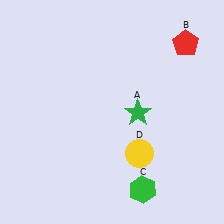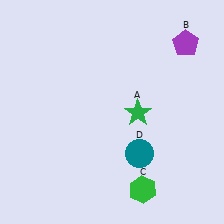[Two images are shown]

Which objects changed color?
B changed from red to purple. D changed from yellow to teal.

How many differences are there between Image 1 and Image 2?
There are 2 differences between the two images.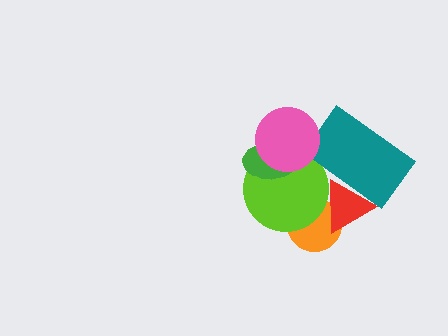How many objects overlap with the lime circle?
5 objects overlap with the lime circle.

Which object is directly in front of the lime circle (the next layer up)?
The green ellipse is directly in front of the lime circle.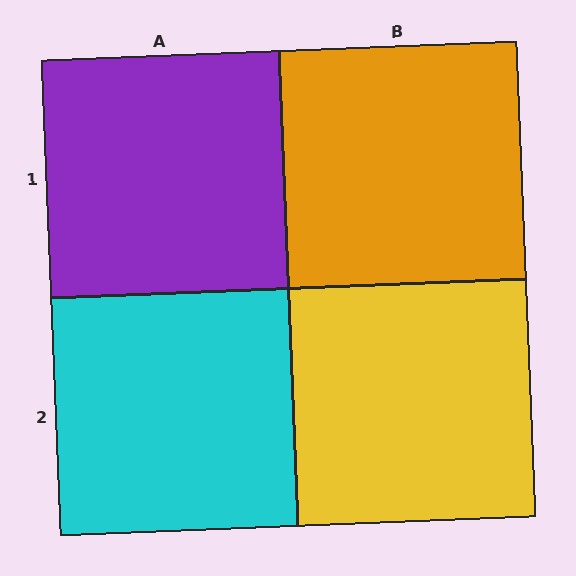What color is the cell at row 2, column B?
Yellow.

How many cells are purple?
1 cell is purple.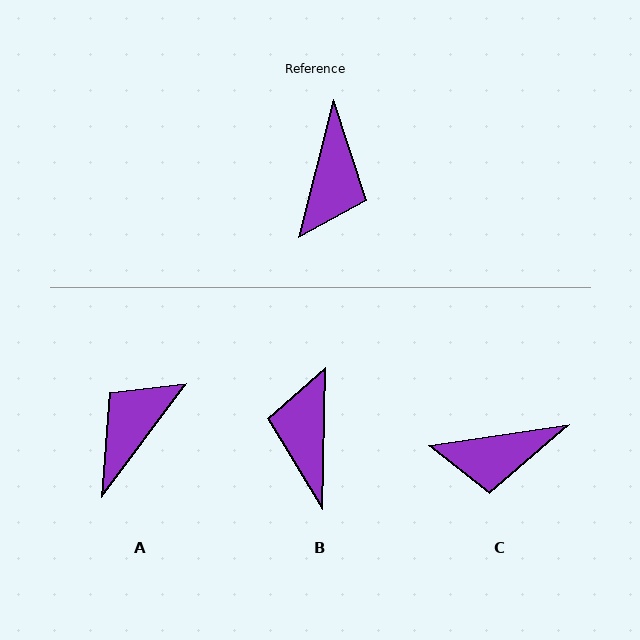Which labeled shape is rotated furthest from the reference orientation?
B, about 167 degrees away.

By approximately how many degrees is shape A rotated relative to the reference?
Approximately 158 degrees counter-clockwise.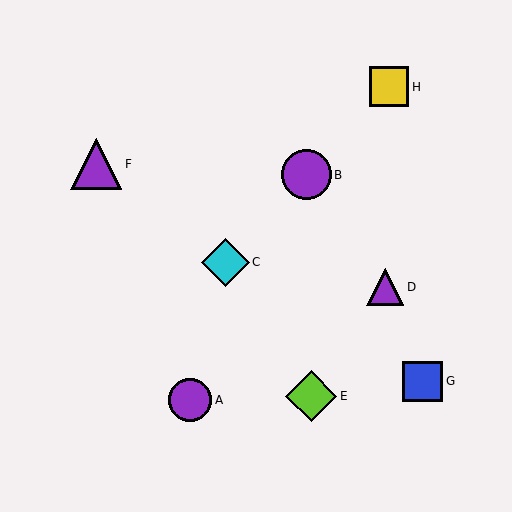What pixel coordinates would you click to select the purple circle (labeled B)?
Click at (306, 175) to select the purple circle B.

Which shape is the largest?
The purple triangle (labeled F) is the largest.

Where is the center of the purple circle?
The center of the purple circle is at (306, 175).